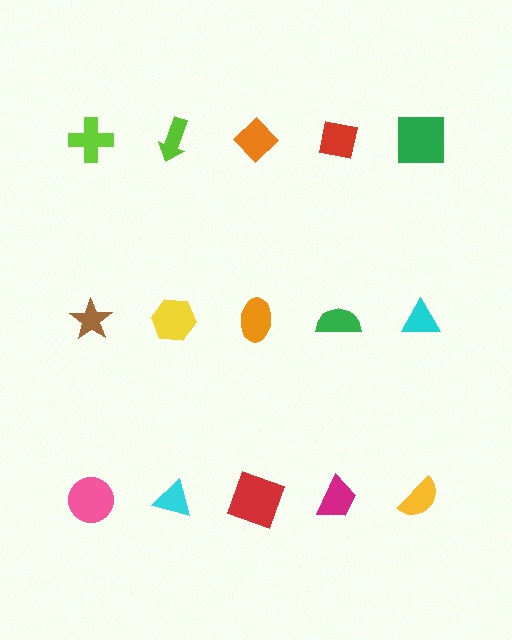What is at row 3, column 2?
A cyan triangle.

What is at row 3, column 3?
A red square.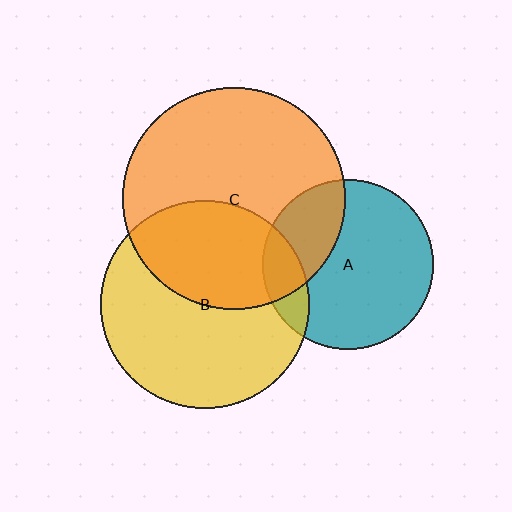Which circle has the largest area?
Circle C (orange).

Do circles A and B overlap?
Yes.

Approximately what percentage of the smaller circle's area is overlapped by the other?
Approximately 15%.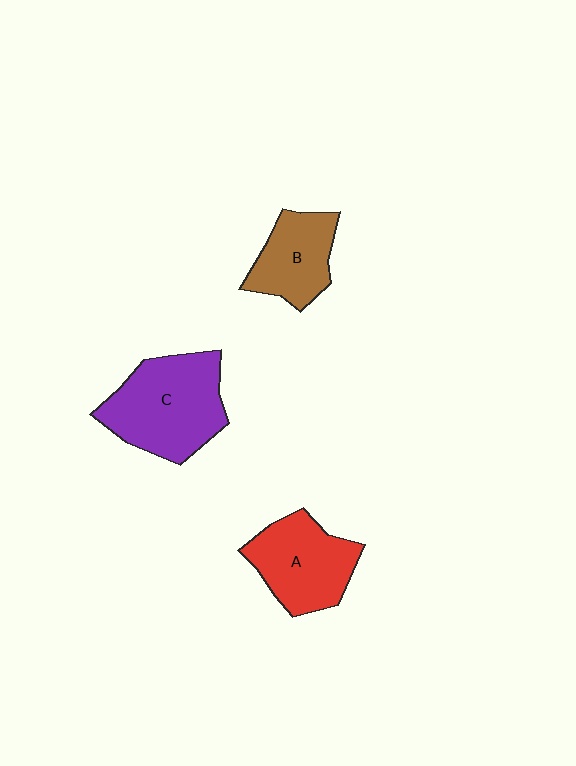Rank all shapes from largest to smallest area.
From largest to smallest: C (purple), A (red), B (brown).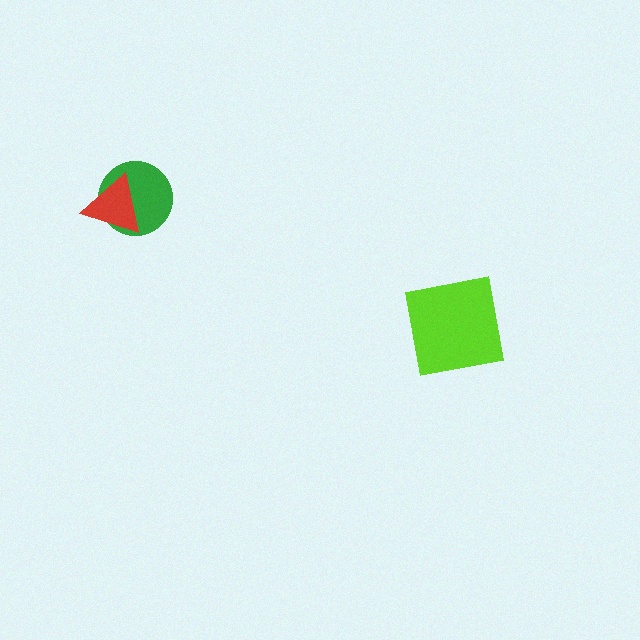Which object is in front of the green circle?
The red triangle is in front of the green circle.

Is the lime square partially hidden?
No, no other shape covers it.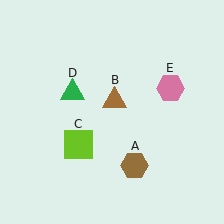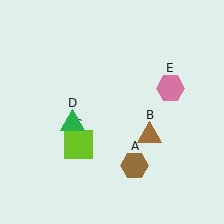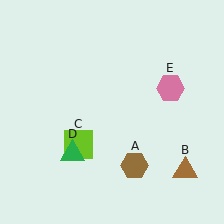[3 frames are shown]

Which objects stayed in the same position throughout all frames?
Brown hexagon (object A) and lime square (object C) and pink hexagon (object E) remained stationary.